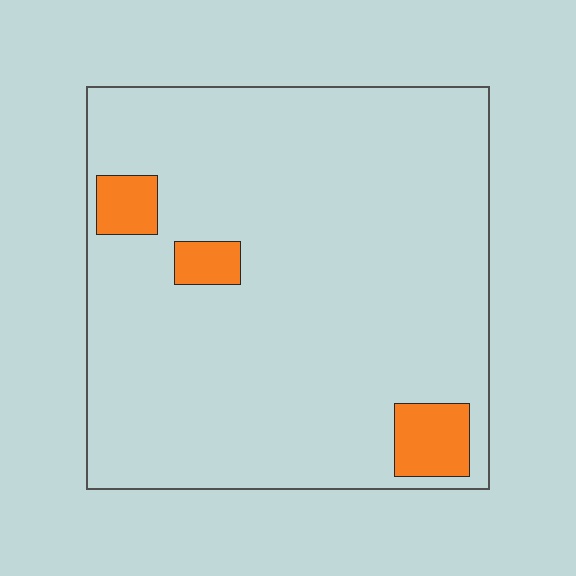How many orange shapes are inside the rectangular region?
3.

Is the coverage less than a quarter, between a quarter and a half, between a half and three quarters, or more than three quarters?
Less than a quarter.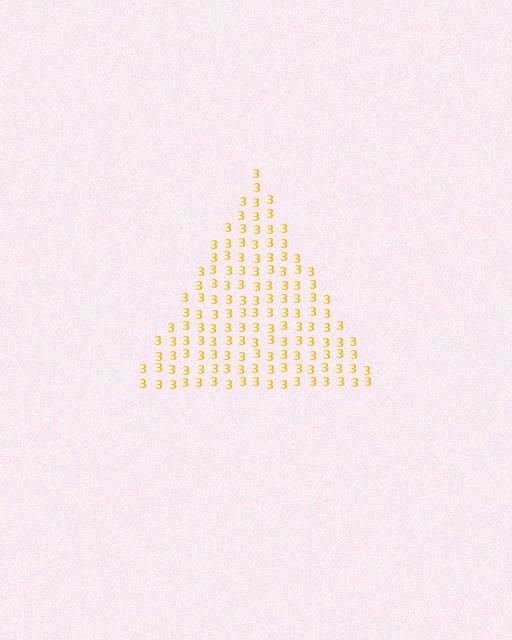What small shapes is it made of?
It is made of small digit 3's.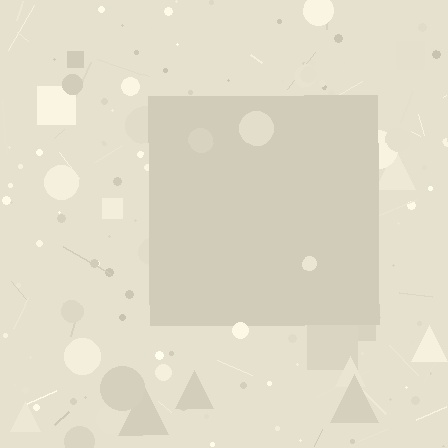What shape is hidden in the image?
A square is hidden in the image.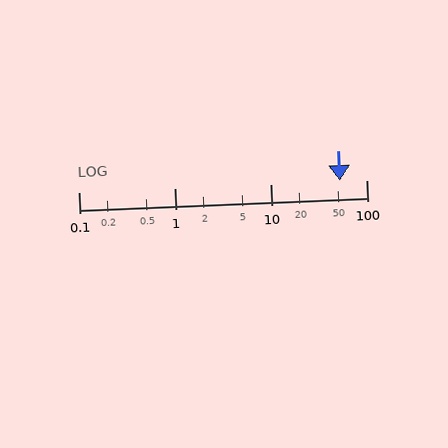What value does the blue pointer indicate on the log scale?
The pointer indicates approximately 53.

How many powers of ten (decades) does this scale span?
The scale spans 3 decades, from 0.1 to 100.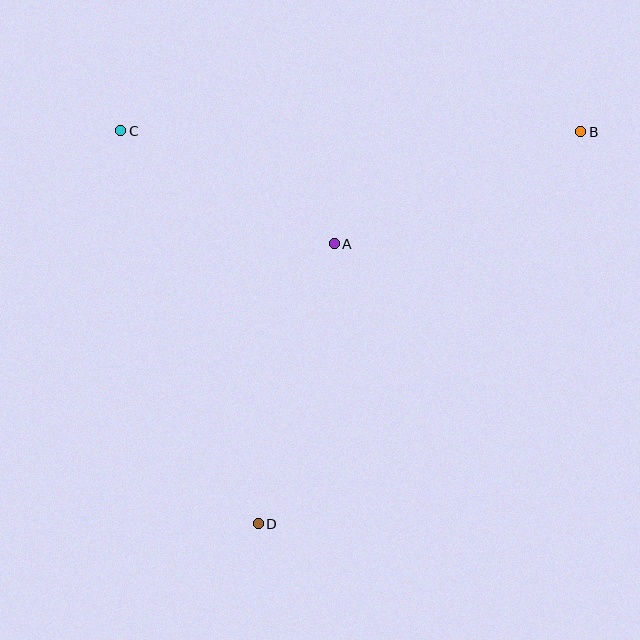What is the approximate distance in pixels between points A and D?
The distance between A and D is approximately 290 pixels.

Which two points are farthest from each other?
Points B and D are farthest from each other.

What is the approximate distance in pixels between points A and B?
The distance between A and B is approximately 271 pixels.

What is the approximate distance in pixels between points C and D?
The distance between C and D is approximately 417 pixels.